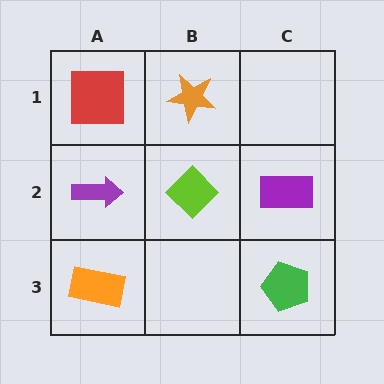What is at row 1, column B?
An orange star.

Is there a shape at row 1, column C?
No, that cell is empty.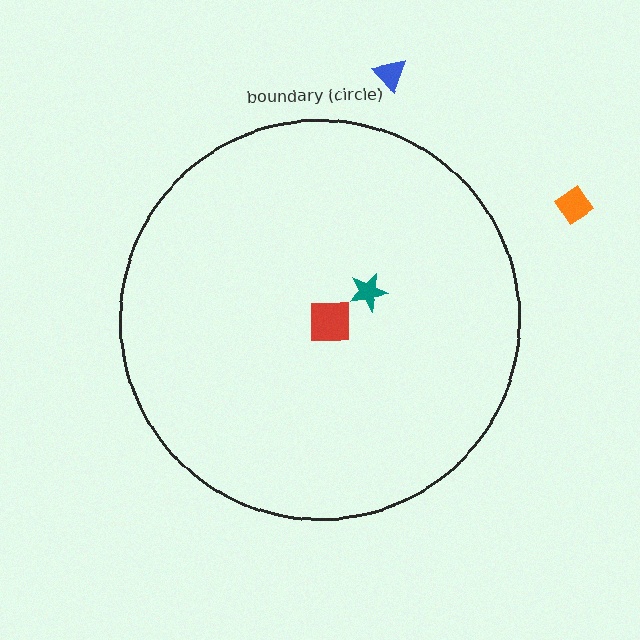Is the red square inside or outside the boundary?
Inside.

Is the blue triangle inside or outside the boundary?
Outside.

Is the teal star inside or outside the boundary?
Inside.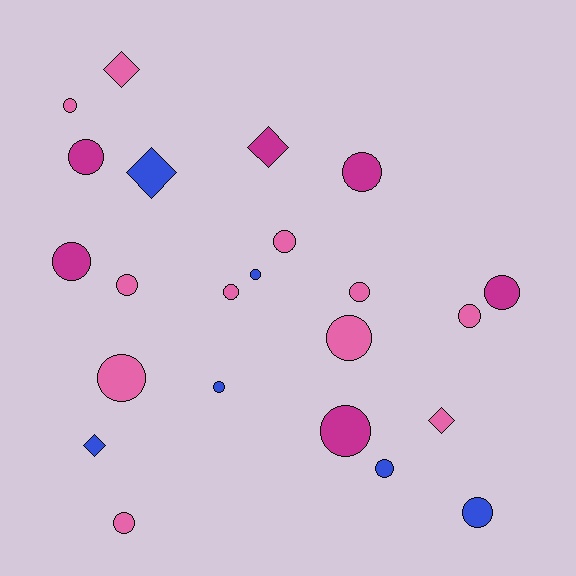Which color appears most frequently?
Pink, with 11 objects.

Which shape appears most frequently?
Circle, with 18 objects.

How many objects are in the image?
There are 23 objects.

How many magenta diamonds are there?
There is 1 magenta diamond.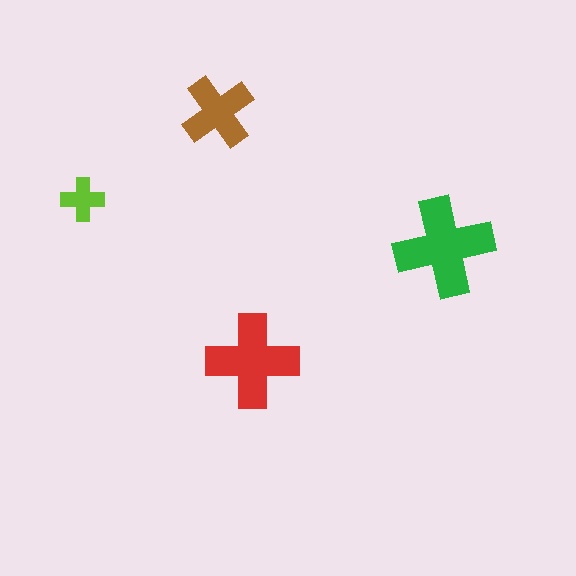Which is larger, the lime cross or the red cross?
The red one.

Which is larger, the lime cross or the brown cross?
The brown one.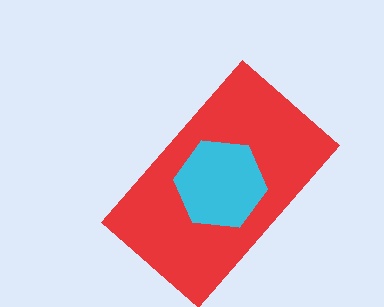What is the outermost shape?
The red rectangle.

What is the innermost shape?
The cyan hexagon.